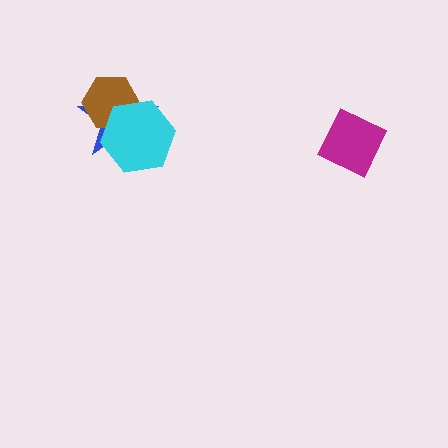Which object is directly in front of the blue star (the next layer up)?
The brown hexagon is directly in front of the blue star.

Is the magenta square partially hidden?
No, no other shape covers it.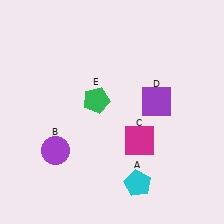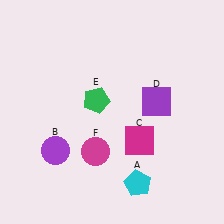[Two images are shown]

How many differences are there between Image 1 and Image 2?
There is 1 difference between the two images.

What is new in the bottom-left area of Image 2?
A magenta circle (F) was added in the bottom-left area of Image 2.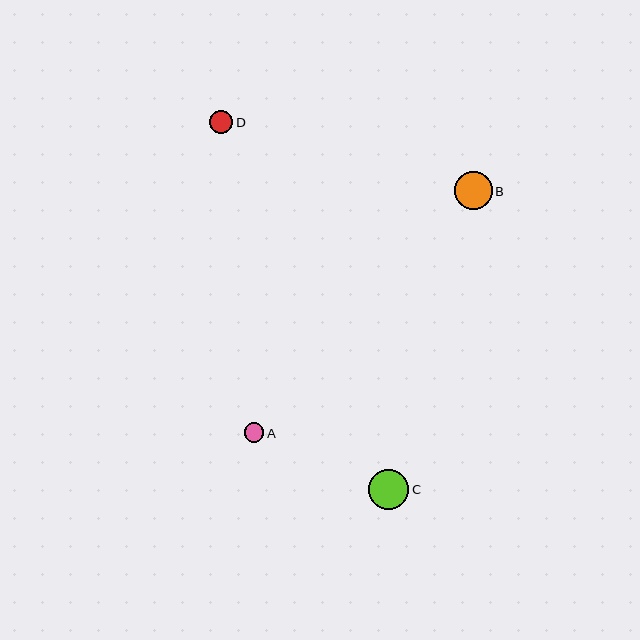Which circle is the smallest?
Circle A is the smallest with a size of approximately 19 pixels.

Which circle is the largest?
Circle C is the largest with a size of approximately 40 pixels.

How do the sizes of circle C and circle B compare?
Circle C and circle B are approximately the same size.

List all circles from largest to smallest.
From largest to smallest: C, B, D, A.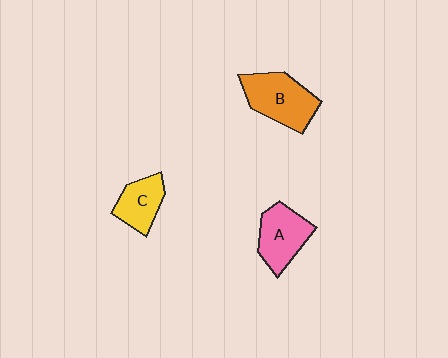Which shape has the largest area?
Shape B (orange).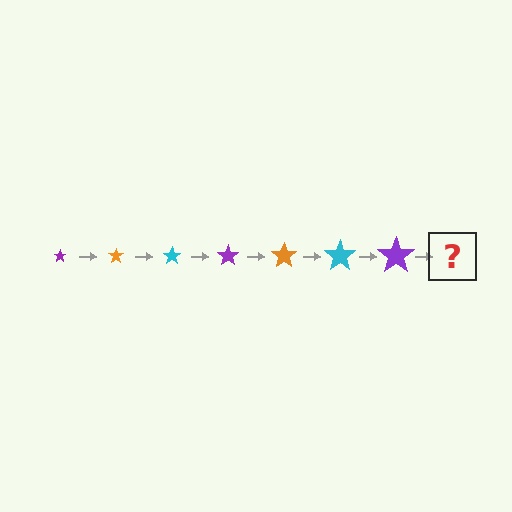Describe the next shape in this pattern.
It should be an orange star, larger than the previous one.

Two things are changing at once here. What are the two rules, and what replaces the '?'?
The two rules are that the star grows larger each step and the color cycles through purple, orange, and cyan. The '?' should be an orange star, larger than the previous one.